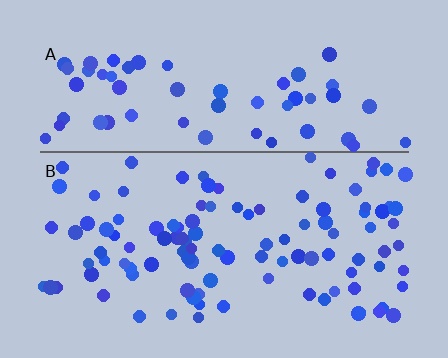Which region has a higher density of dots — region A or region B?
B (the bottom).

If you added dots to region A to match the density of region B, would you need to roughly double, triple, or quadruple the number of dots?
Approximately double.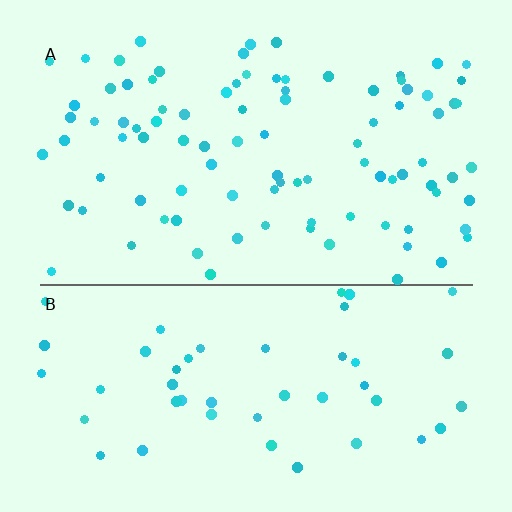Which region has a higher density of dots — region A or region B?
A (the top).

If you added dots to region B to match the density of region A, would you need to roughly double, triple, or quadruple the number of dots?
Approximately double.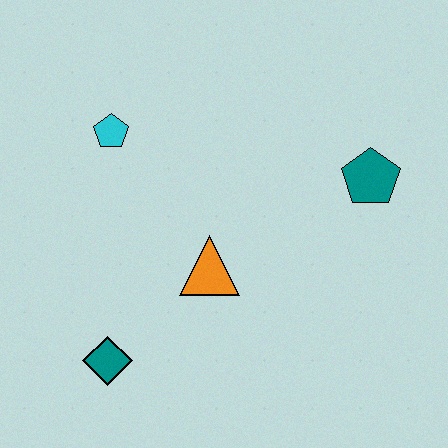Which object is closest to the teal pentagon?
The orange triangle is closest to the teal pentagon.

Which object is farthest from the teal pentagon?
The teal diamond is farthest from the teal pentagon.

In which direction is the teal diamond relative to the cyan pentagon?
The teal diamond is below the cyan pentagon.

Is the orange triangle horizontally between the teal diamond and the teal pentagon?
Yes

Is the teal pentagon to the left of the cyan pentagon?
No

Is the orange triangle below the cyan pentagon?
Yes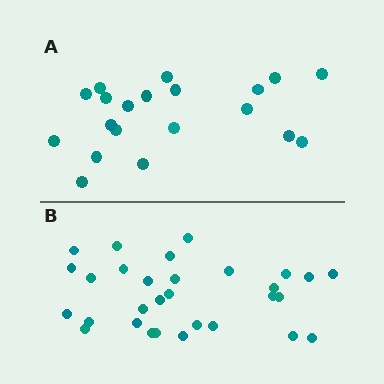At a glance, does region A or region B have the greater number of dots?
Region B (the bottom region) has more dots.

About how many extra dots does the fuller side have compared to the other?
Region B has roughly 10 or so more dots than region A.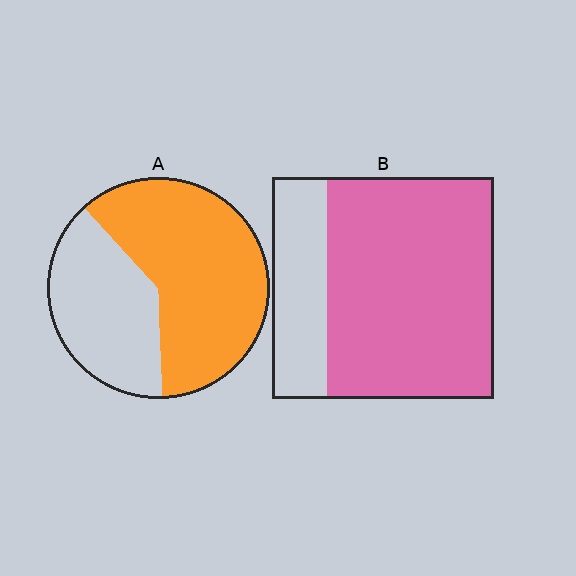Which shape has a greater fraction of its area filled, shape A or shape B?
Shape B.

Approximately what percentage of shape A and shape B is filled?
A is approximately 60% and B is approximately 75%.